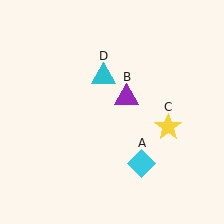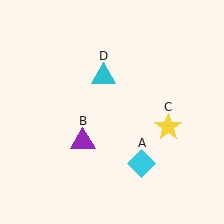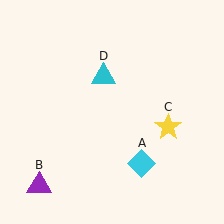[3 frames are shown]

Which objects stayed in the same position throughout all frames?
Cyan diamond (object A) and yellow star (object C) and cyan triangle (object D) remained stationary.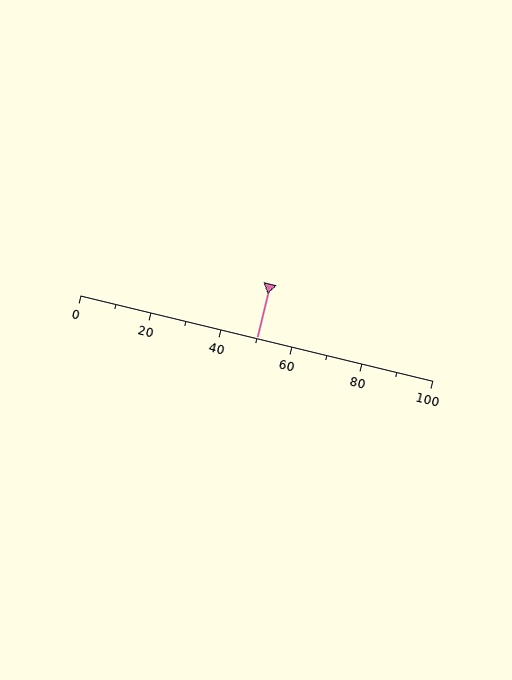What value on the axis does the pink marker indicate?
The marker indicates approximately 50.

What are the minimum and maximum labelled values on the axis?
The axis runs from 0 to 100.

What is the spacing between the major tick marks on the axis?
The major ticks are spaced 20 apart.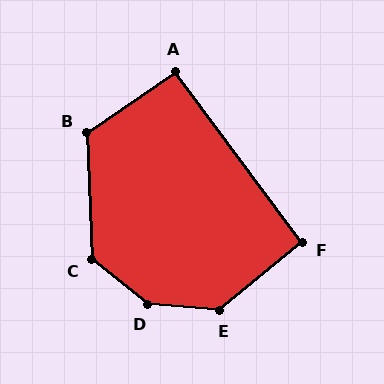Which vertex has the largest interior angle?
D, at approximately 146 degrees.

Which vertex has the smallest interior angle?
A, at approximately 92 degrees.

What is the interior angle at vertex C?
Approximately 131 degrees (obtuse).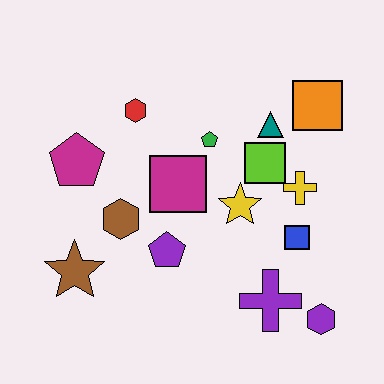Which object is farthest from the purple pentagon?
The orange square is farthest from the purple pentagon.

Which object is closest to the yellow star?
The lime square is closest to the yellow star.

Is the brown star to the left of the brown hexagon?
Yes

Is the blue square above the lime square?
No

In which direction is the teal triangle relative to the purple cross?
The teal triangle is above the purple cross.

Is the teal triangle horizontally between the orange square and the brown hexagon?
Yes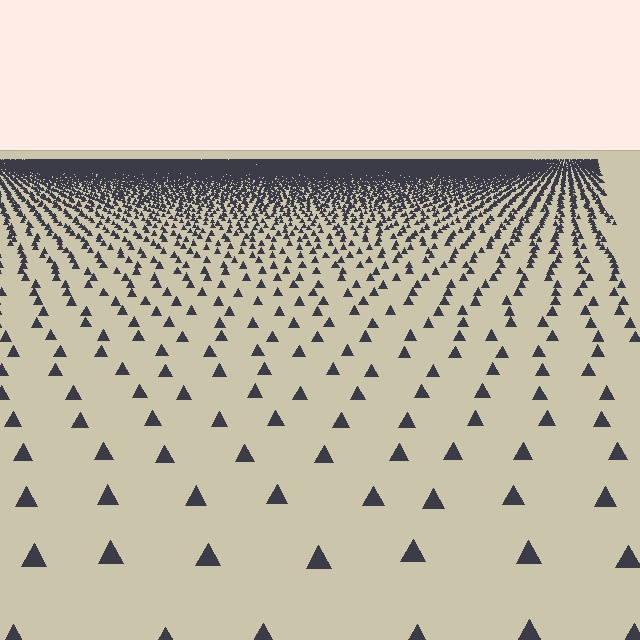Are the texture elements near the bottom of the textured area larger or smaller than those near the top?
Larger. Near the bottom, elements are closer to the viewer and appear at a bigger on-screen size.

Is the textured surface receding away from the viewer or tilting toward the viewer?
The surface is receding away from the viewer. Texture elements get smaller and denser toward the top.